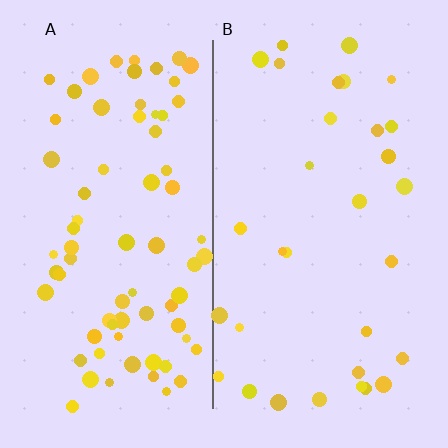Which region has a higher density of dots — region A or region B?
A (the left).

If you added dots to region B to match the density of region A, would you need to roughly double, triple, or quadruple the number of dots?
Approximately double.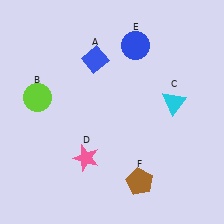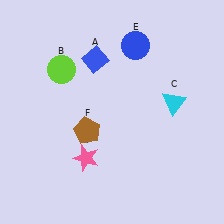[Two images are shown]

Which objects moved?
The objects that moved are: the lime circle (B), the brown pentagon (F).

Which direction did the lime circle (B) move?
The lime circle (B) moved up.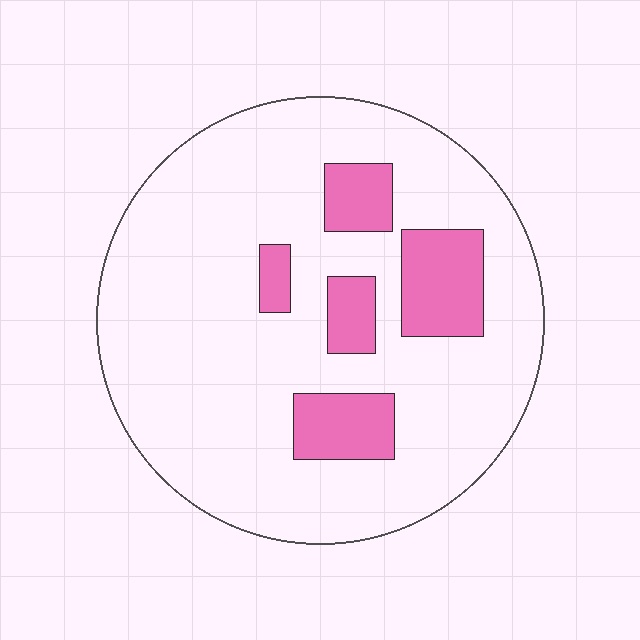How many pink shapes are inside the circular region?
5.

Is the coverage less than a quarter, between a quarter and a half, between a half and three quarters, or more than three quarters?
Less than a quarter.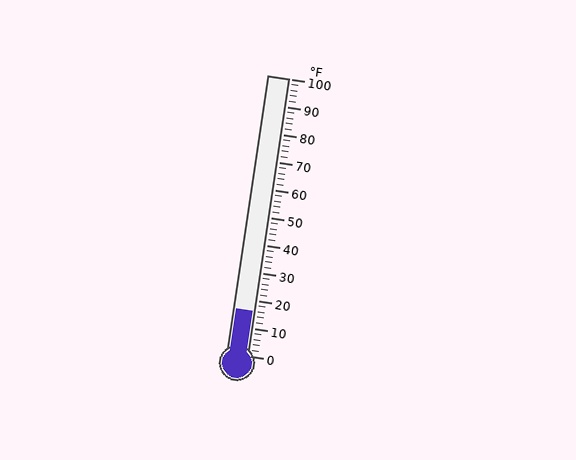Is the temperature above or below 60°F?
The temperature is below 60°F.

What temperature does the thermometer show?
The thermometer shows approximately 16°F.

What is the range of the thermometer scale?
The thermometer scale ranges from 0°F to 100°F.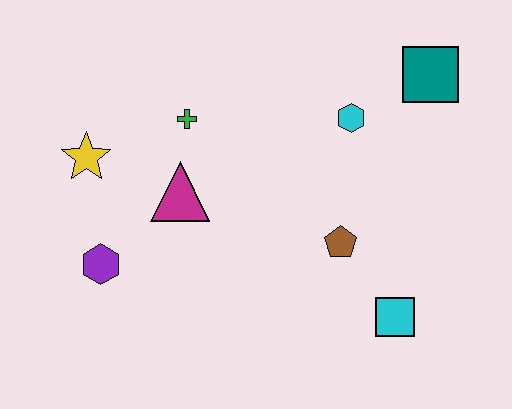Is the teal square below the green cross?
No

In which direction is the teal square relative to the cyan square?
The teal square is above the cyan square.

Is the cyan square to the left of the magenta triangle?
No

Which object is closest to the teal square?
The cyan hexagon is closest to the teal square.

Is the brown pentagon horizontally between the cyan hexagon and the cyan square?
No